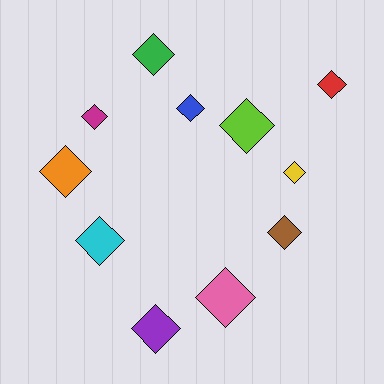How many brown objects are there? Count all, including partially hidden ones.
There is 1 brown object.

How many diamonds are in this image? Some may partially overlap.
There are 11 diamonds.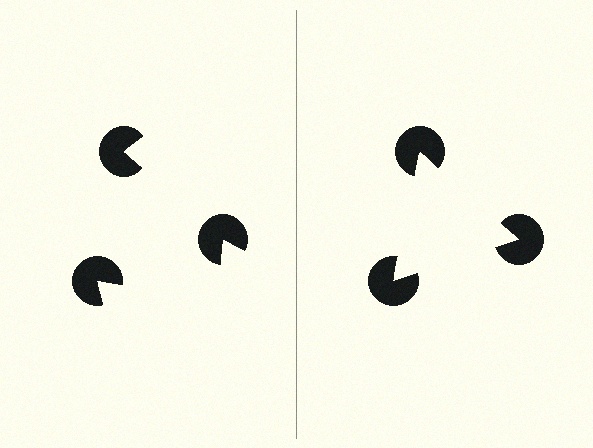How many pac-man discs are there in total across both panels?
6 — 3 on each side.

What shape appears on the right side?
An illusory triangle.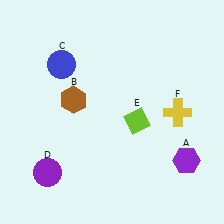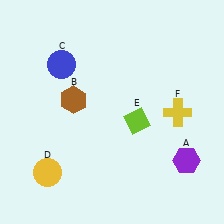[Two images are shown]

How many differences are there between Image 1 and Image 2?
There is 1 difference between the two images.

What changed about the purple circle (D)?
In Image 1, D is purple. In Image 2, it changed to yellow.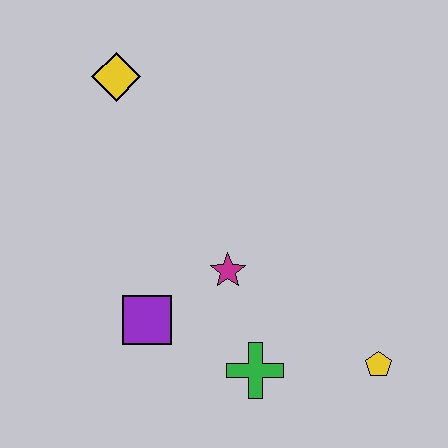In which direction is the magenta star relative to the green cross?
The magenta star is above the green cross.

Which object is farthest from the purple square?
The yellow diamond is farthest from the purple square.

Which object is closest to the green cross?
The magenta star is closest to the green cross.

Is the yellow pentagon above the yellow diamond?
No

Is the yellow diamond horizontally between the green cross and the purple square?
No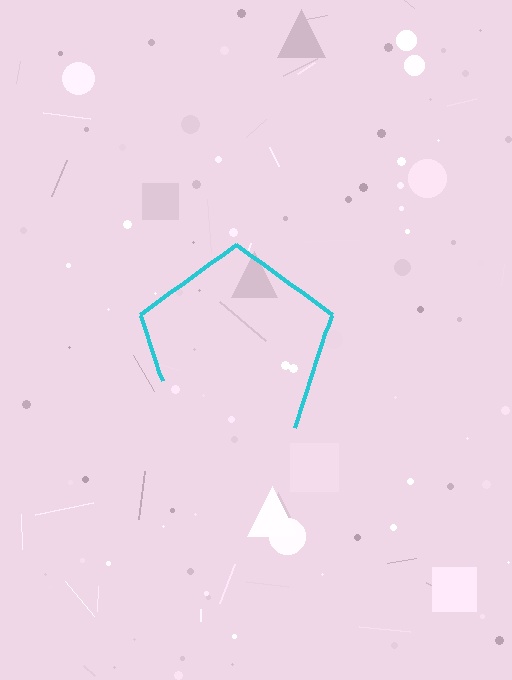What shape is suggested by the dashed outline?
The dashed outline suggests a pentagon.